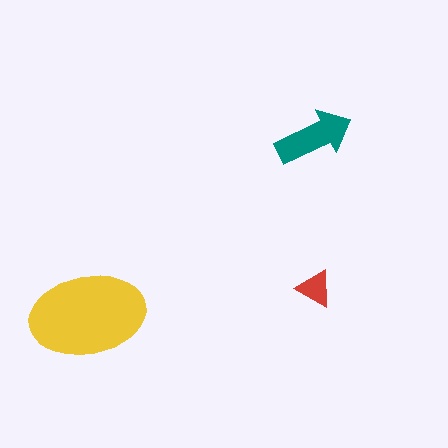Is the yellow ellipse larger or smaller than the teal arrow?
Larger.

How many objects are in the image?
There are 3 objects in the image.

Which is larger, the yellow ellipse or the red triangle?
The yellow ellipse.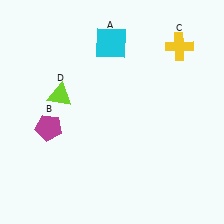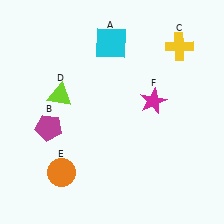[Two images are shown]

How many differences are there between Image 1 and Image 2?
There are 2 differences between the two images.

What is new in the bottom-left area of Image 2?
An orange circle (E) was added in the bottom-left area of Image 2.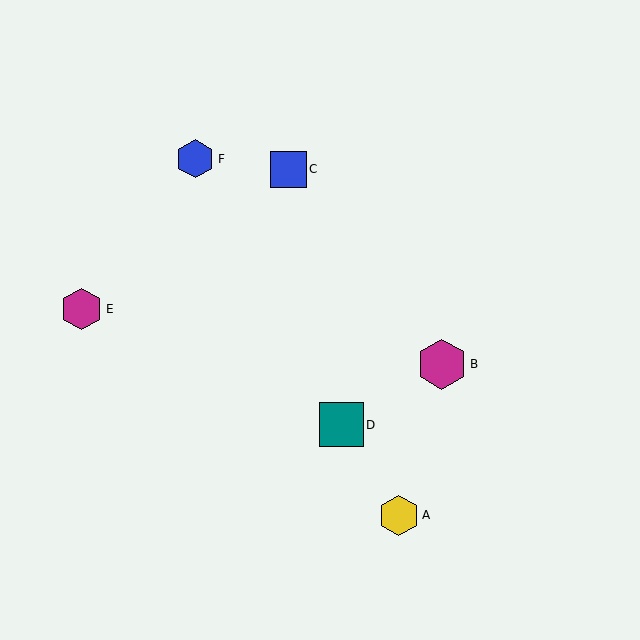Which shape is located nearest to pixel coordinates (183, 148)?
The blue hexagon (labeled F) at (195, 159) is nearest to that location.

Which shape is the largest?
The magenta hexagon (labeled B) is the largest.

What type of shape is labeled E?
Shape E is a magenta hexagon.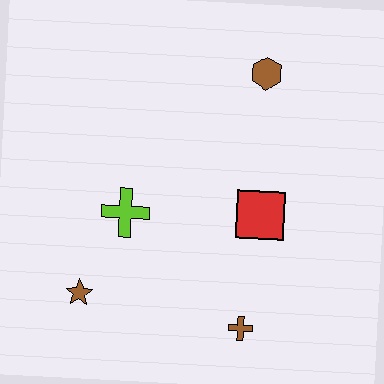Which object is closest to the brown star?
The lime cross is closest to the brown star.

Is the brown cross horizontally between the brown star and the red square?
Yes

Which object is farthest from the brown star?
The brown hexagon is farthest from the brown star.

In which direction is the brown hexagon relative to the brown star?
The brown hexagon is above the brown star.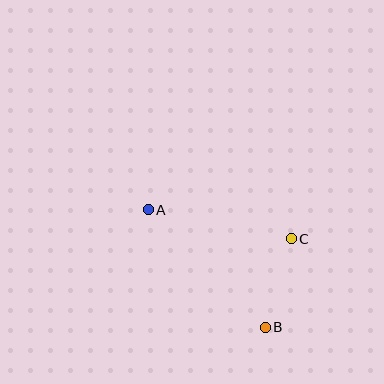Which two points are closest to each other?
Points B and C are closest to each other.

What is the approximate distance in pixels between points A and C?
The distance between A and C is approximately 146 pixels.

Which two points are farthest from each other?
Points A and B are farthest from each other.